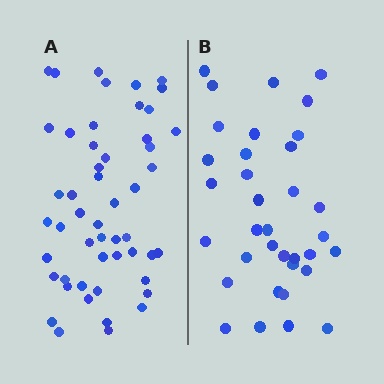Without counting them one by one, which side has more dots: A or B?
Region A (the left region) has more dots.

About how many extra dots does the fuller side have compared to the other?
Region A has approximately 15 more dots than region B.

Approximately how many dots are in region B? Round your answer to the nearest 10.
About 40 dots. (The exact count is 35, which rounds to 40.)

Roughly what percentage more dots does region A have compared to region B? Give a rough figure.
About 45% more.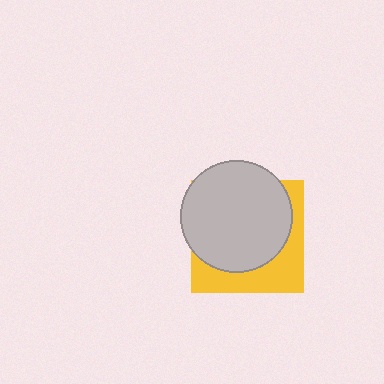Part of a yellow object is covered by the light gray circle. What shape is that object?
It is a square.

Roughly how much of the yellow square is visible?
A small part of it is visible (roughly 35%).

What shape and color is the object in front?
The object in front is a light gray circle.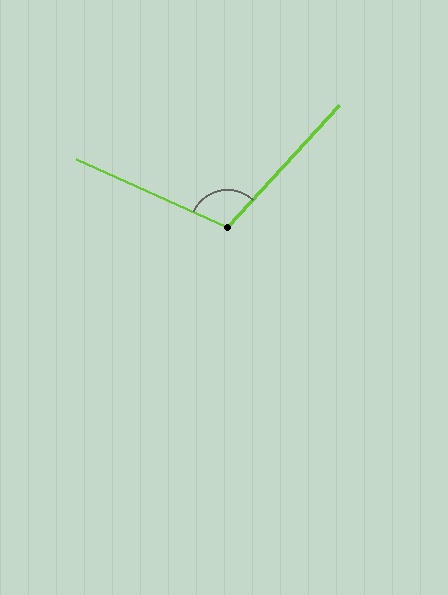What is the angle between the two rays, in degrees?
Approximately 109 degrees.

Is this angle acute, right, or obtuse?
It is obtuse.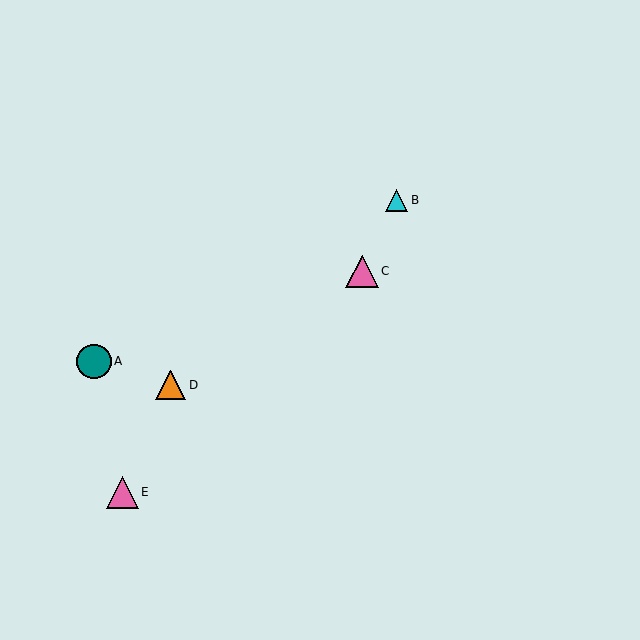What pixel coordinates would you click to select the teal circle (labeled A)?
Click at (94, 361) to select the teal circle A.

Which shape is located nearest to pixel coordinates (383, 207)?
The cyan triangle (labeled B) at (397, 200) is nearest to that location.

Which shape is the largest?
The teal circle (labeled A) is the largest.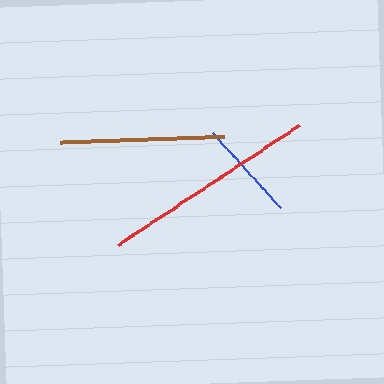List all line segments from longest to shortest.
From longest to shortest: red, brown, blue.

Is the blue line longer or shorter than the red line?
The red line is longer than the blue line.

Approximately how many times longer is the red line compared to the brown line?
The red line is approximately 1.3 times the length of the brown line.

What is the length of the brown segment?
The brown segment is approximately 165 pixels long.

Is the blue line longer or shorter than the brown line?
The brown line is longer than the blue line.